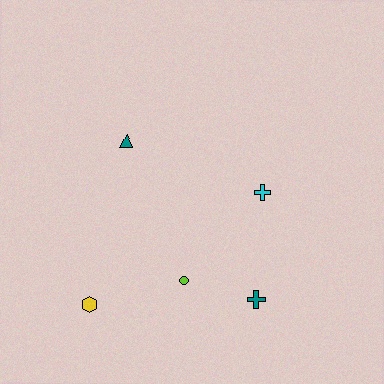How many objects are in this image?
There are 5 objects.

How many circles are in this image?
There is 1 circle.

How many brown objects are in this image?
There are no brown objects.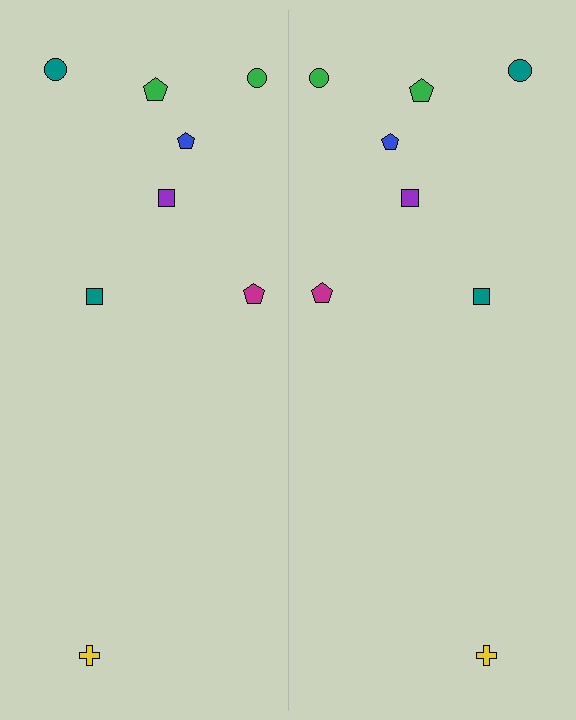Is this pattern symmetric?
Yes, this pattern has bilateral (reflection) symmetry.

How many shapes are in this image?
There are 16 shapes in this image.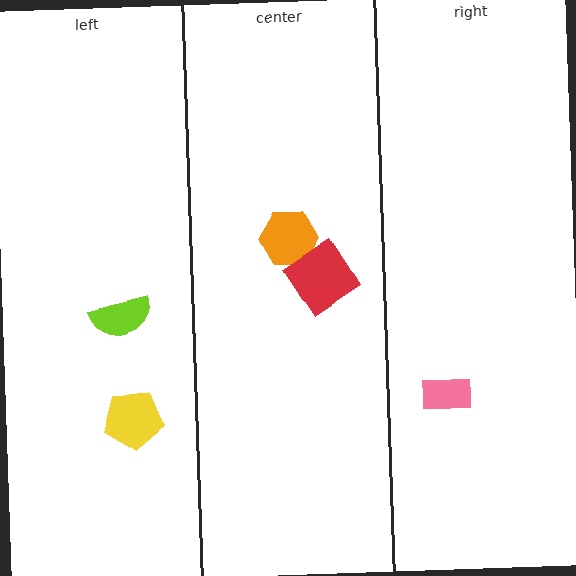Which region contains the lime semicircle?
The left region.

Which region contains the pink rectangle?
The right region.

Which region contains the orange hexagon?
The center region.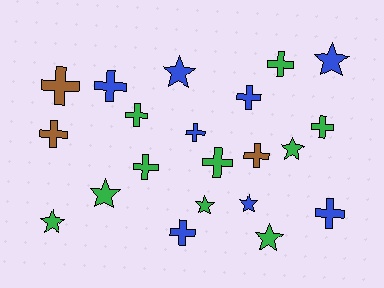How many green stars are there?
There are 5 green stars.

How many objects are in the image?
There are 21 objects.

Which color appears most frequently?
Green, with 10 objects.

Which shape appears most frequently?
Cross, with 13 objects.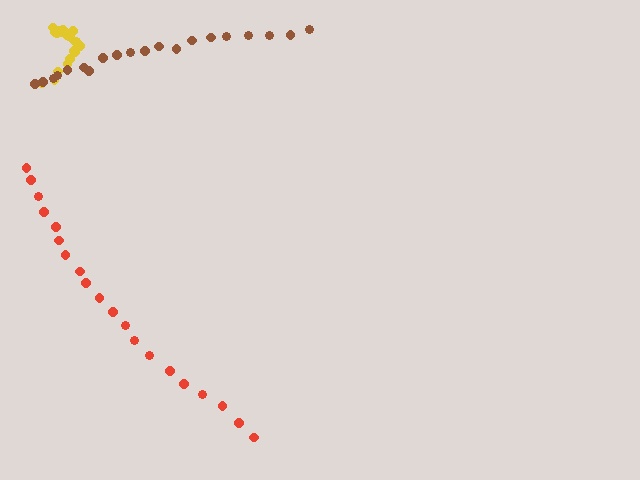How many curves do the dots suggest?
There are 3 distinct paths.